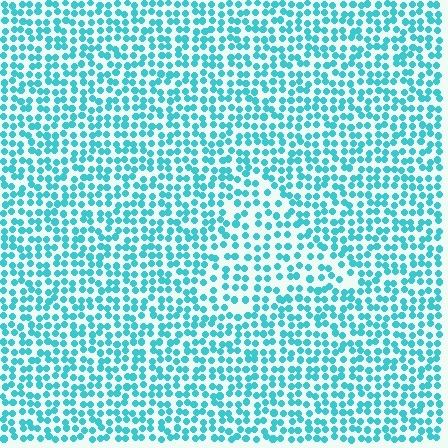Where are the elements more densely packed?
The elements are more densely packed outside the triangle boundary.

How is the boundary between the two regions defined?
The boundary is defined by a change in element density (approximately 1.5x ratio). All elements are the same color, size, and shape.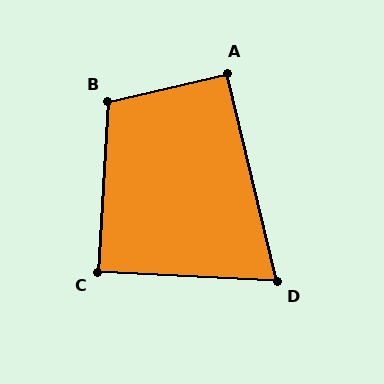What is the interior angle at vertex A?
Approximately 91 degrees (approximately right).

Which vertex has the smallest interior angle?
D, at approximately 74 degrees.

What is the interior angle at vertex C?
Approximately 89 degrees (approximately right).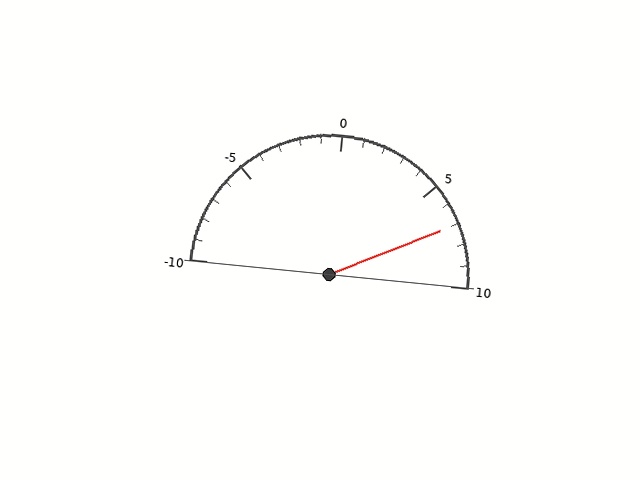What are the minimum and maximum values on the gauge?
The gauge ranges from -10 to 10.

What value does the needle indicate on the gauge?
The needle indicates approximately 7.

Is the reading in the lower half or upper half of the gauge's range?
The reading is in the upper half of the range (-10 to 10).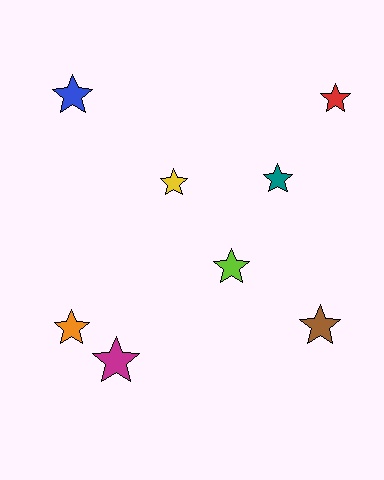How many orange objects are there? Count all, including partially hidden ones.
There is 1 orange object.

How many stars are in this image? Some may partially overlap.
There are 8 stars.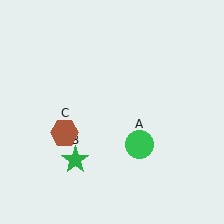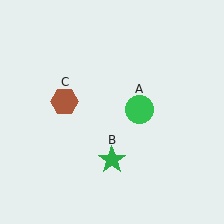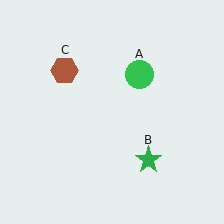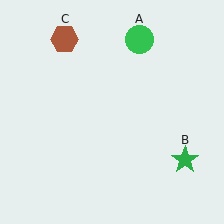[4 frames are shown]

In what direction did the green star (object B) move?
The green star (object B) moved right.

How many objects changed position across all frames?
3 objects changed position: green circle (object A), green star (object B), brown hexagon (object C).